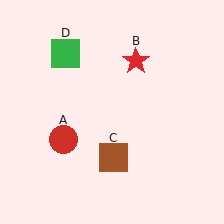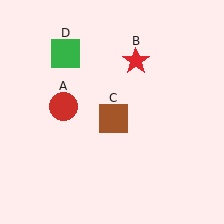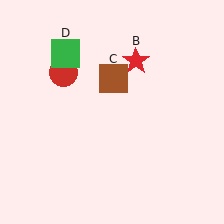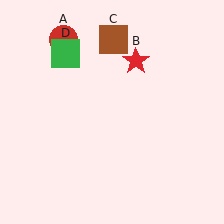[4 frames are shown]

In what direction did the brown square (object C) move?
The brown square (object C) moved up.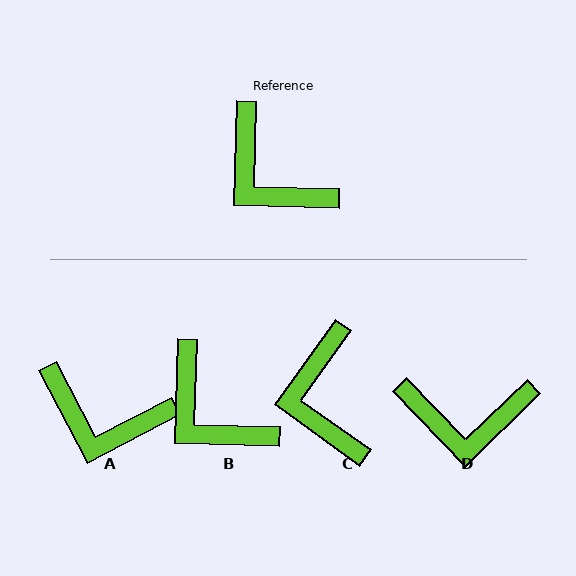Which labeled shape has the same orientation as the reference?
B.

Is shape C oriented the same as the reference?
No, it is off by about 34 degrees.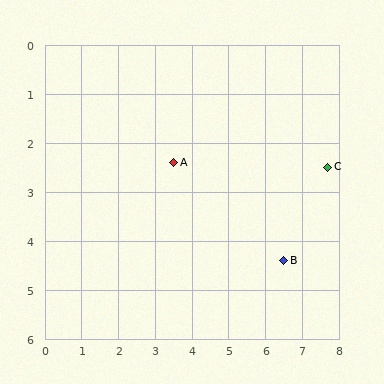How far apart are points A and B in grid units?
Points A and B are about 3.6 grid units apart.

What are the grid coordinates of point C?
Point C is at approximately (7.7, 2.5).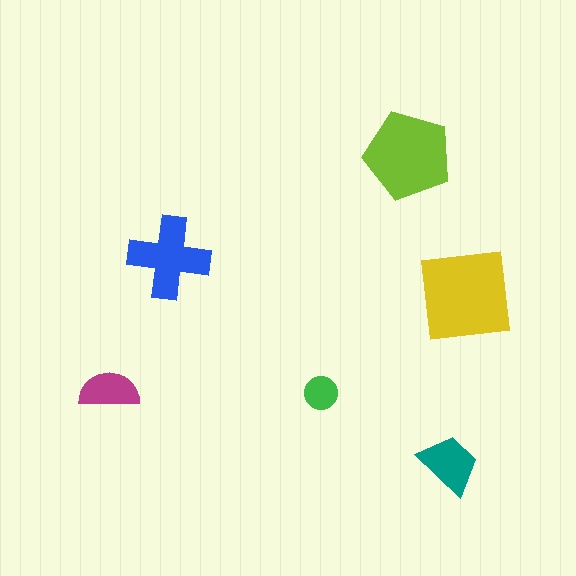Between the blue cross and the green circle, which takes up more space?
The blue cross.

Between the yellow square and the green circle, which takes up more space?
The yellow square.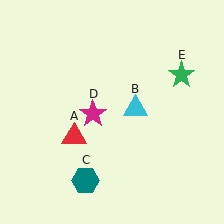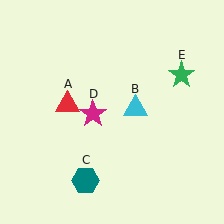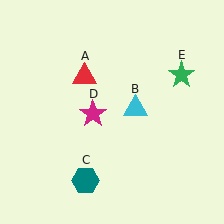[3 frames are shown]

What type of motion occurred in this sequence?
The red triangle (object A) rotated clockwise around the center of the scene.